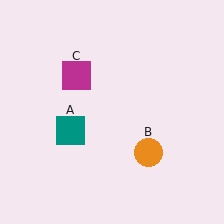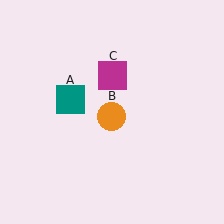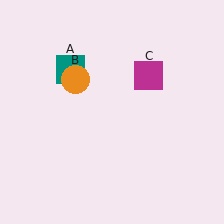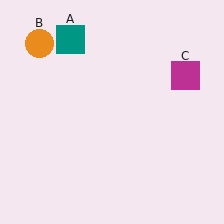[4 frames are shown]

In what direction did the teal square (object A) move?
The teal square (object A) moved up.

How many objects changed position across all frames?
3 objects changed position: teal square (object A), orange circle (object B), magenta square (object C).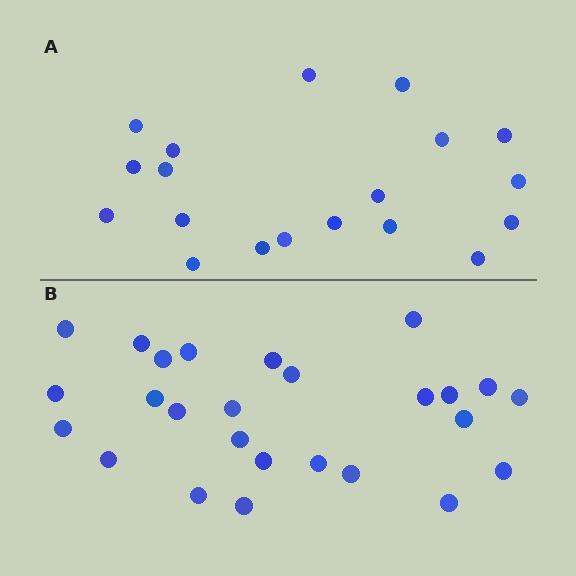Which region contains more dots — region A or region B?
Region B (the bottom region) has more dots.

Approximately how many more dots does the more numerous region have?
Region B has roughly 8 or so more dots than region A.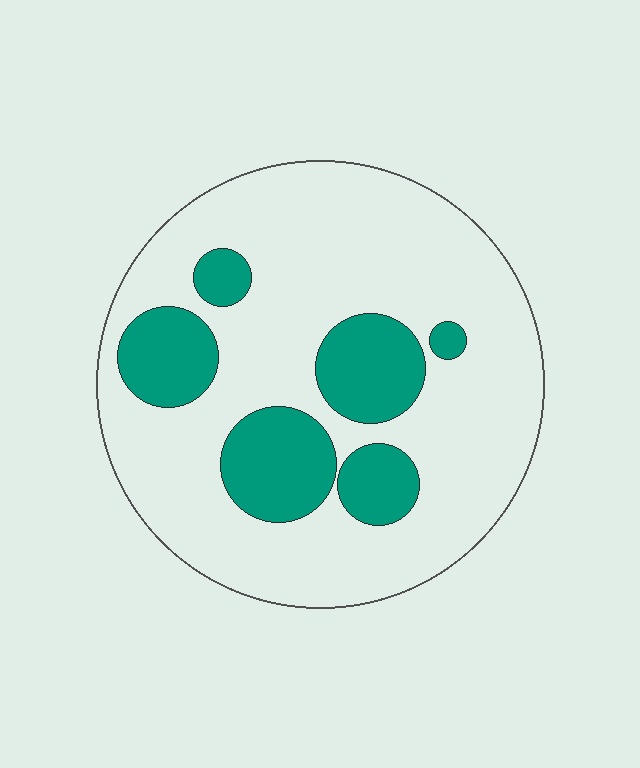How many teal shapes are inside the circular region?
6.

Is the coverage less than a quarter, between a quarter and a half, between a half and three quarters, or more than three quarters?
Less than a quarter.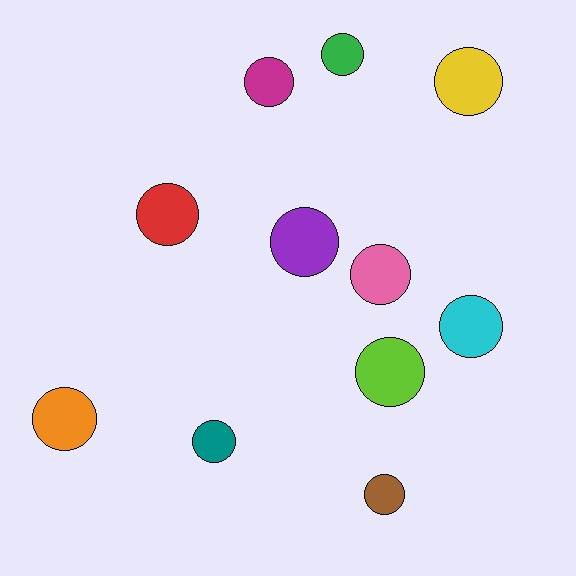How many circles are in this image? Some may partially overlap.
There are 11 circles.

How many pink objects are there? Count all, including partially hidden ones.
There is 1 pink object.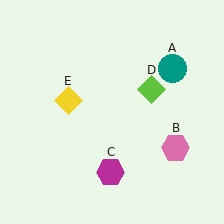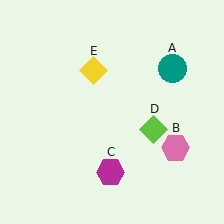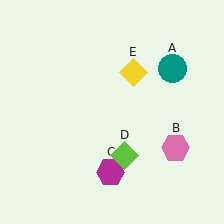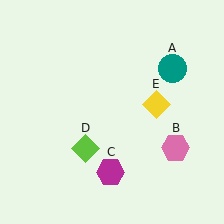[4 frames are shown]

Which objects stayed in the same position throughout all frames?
Teal circle (object A) and pink hexagon (object B) and magenta hexagon (object C) remained stationary.